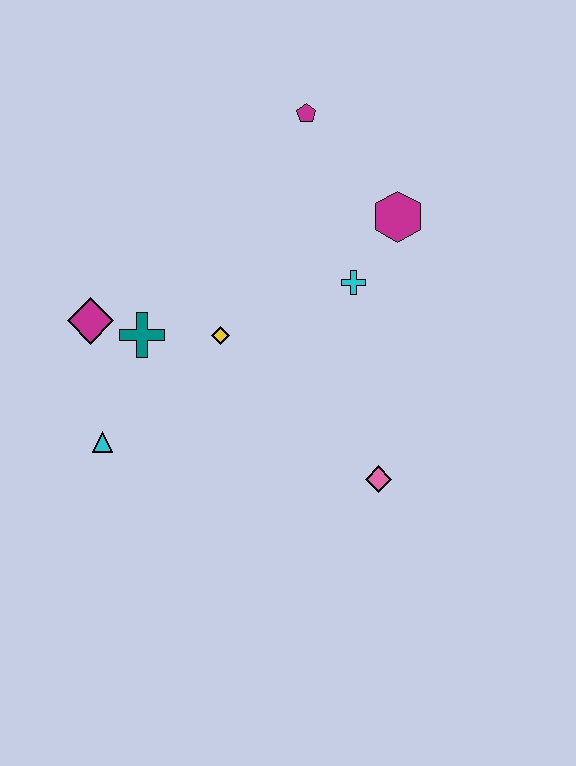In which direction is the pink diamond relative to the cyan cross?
The pink diamond is below the cyan cross.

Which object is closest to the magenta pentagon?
The magenta hexagon is closest to the magenta pentagon.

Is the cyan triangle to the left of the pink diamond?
Yes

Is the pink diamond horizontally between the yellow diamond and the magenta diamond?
No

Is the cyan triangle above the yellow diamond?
No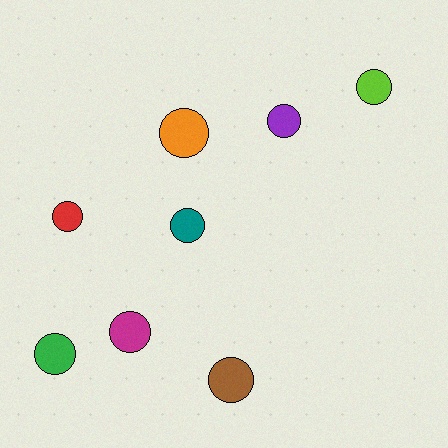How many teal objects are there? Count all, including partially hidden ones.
There is 1 teal object.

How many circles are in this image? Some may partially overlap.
There are 8 circles.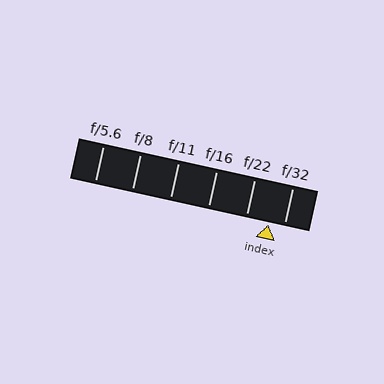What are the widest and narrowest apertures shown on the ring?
The widest aperture shown is f/5.6 and the narrowest is f/32.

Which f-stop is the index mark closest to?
The index mark is closest to f/32.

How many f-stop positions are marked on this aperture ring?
There are 6 f-stop positions marked.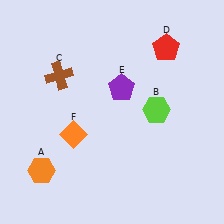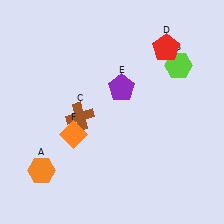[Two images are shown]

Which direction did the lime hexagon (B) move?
The lime hexagon (B) moved up.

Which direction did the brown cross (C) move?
The brown cross (C) moved down.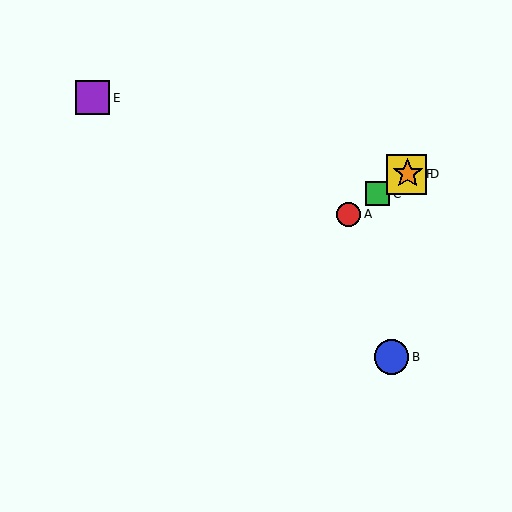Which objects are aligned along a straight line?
Objects A, C, D, F are aligned along a straight line.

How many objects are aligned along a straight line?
4 objects (A, C, D, F) are aligned along a straight line.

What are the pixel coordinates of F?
Object F is at (408, 174).